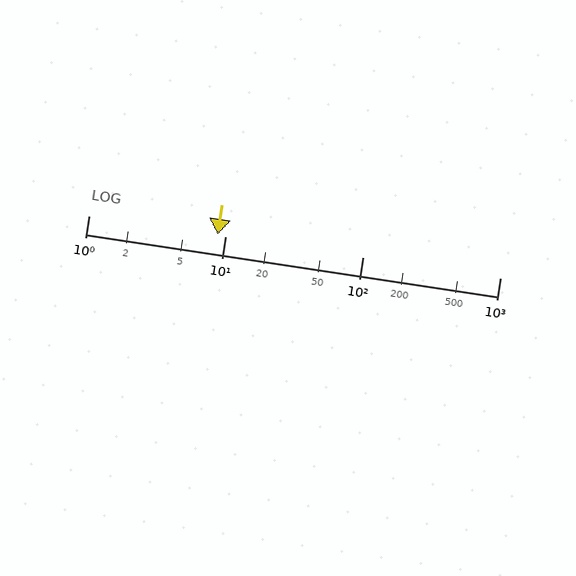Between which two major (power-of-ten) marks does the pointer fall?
The pointer is between 1 and 10.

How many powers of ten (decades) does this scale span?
The scale spans 3 decades, from 1 to 1000.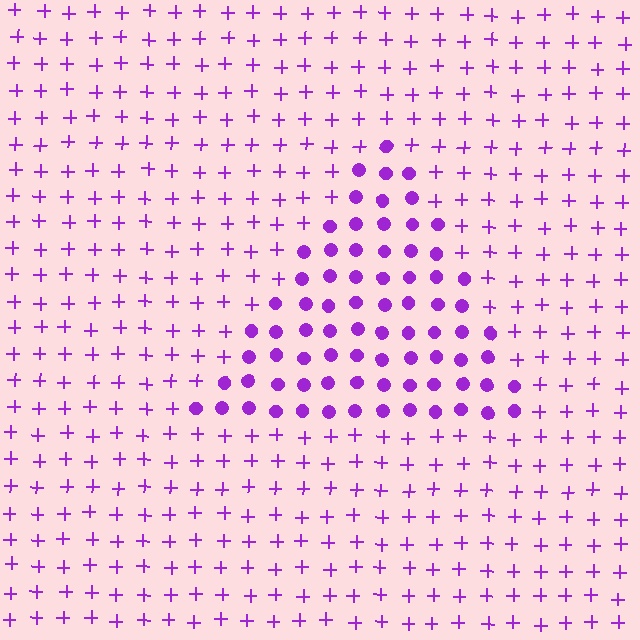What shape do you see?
I see a triangle.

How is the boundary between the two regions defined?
The boundary is defined by a change in element shape: circles inside vs. plus signs outside. All elements share the same color and spacing.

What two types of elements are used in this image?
The image uses circles inside the triangle region and plus signs outside it.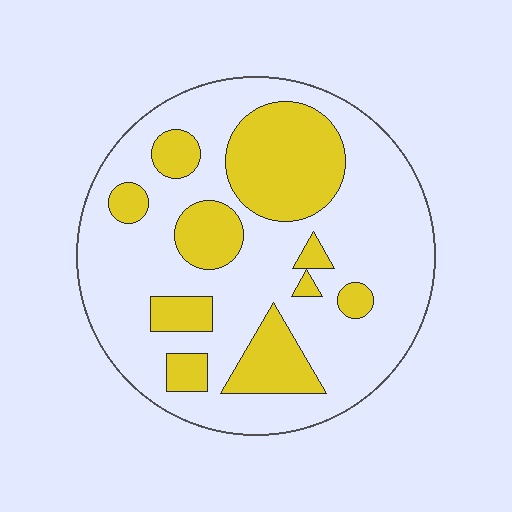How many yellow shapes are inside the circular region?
10.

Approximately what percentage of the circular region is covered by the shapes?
Approximately 30%.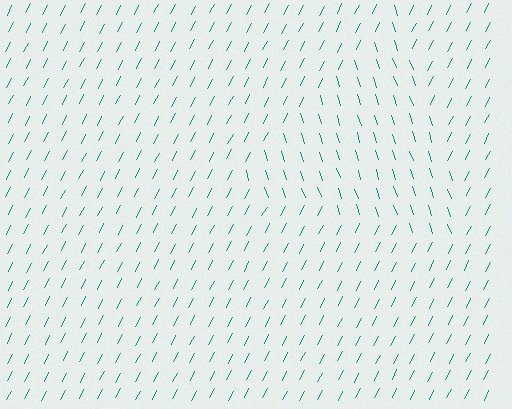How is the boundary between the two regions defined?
The boundary is defined purely by a change in line orientation (approximately 45 degrees difference). All lines are the same color and thickness.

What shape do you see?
I see a triangle.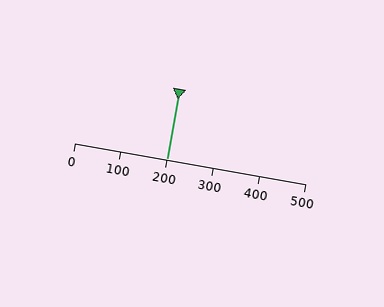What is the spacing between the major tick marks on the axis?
The major ticks are spaced 100 apart.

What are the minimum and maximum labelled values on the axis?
The axis runs from 0 to 500.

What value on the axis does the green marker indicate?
The marker indicates approximately 200.